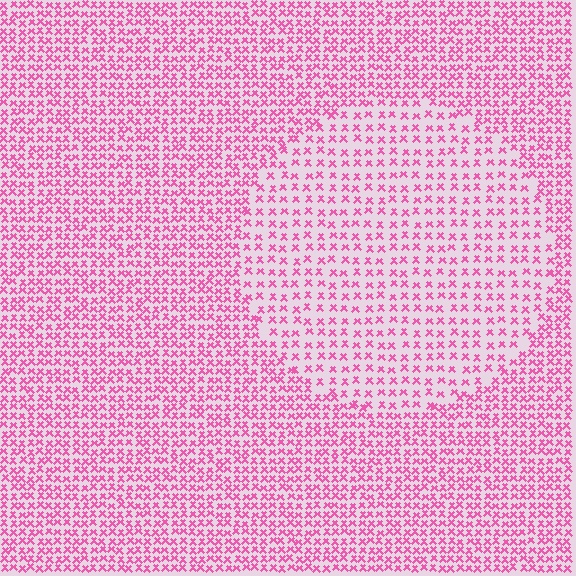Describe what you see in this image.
The image contains small pink elements arranged at two different densities. A circle-shaped region is visible where the elements are less densely packed than the surrounding area.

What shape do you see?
I see a circle.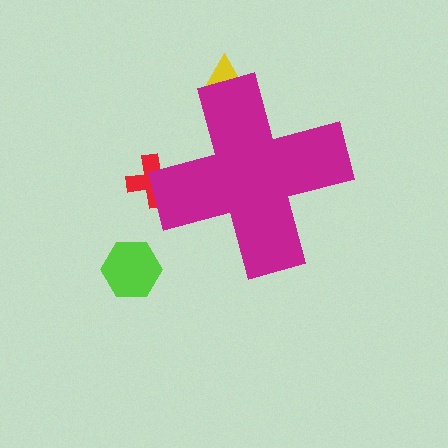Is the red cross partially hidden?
Yes, the red cross is partially hidden behind the magenta cross.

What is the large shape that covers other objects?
A magenta cross.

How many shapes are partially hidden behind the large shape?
2 shapes are partially hidden.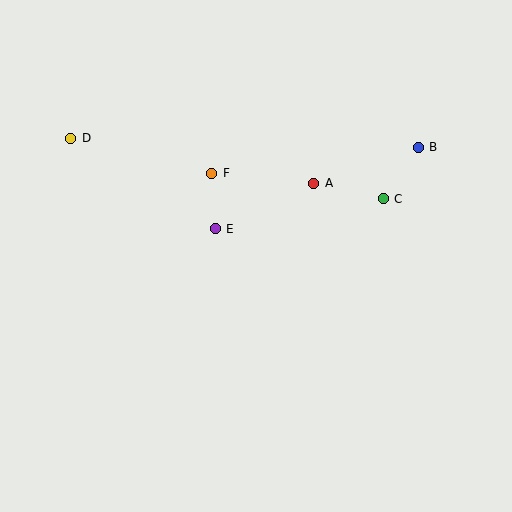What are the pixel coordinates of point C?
Point C is at (383, 199).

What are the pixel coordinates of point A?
Point A is at (314, 183).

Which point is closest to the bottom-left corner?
Point E is closest to the bottom-left corner.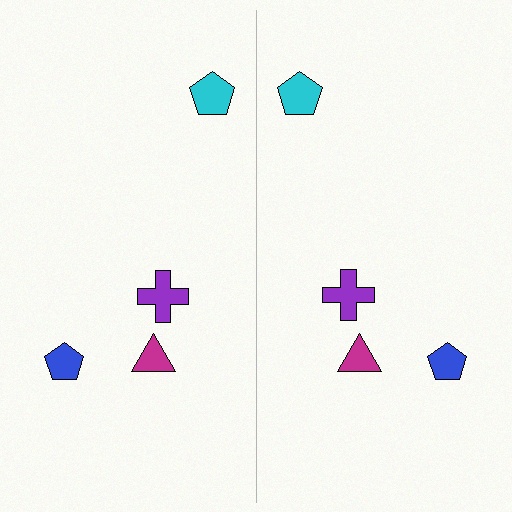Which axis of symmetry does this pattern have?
The pattern has a vertical axis of symmetry running through the center of the image.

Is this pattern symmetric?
Yes, this pattern has bilateral (reflection) symmetry.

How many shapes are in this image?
There are 8 shapes in this image.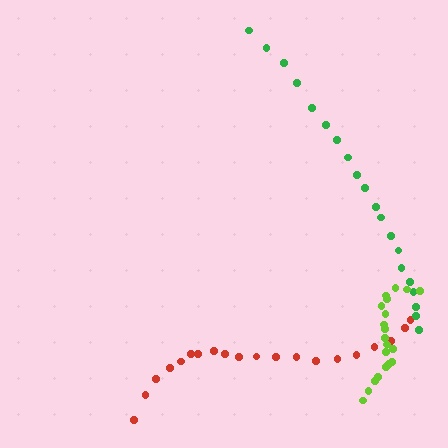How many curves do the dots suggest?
There are 3 distinct paths.